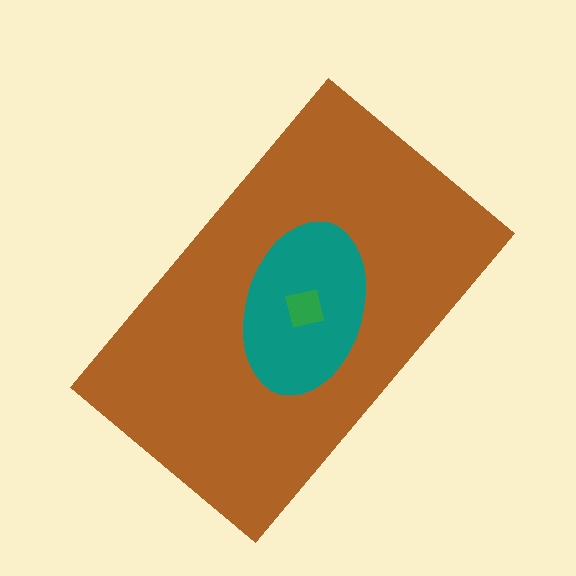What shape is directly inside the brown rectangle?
The teal ellipse.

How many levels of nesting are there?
3.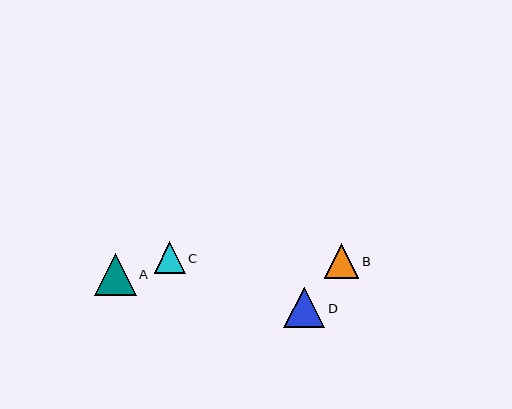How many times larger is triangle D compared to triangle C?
Triangle D is approximately 1.3 times the size of triangle C.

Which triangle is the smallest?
Triangle C is the smallest with a size of approximately 31 pixels.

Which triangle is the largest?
Triangle A is the largest with a size of approximately 42 pixels.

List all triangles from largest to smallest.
From largest to smallest: A, D, B, C.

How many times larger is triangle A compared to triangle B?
Triangle A is approximately 1.2 times the size of triangle B.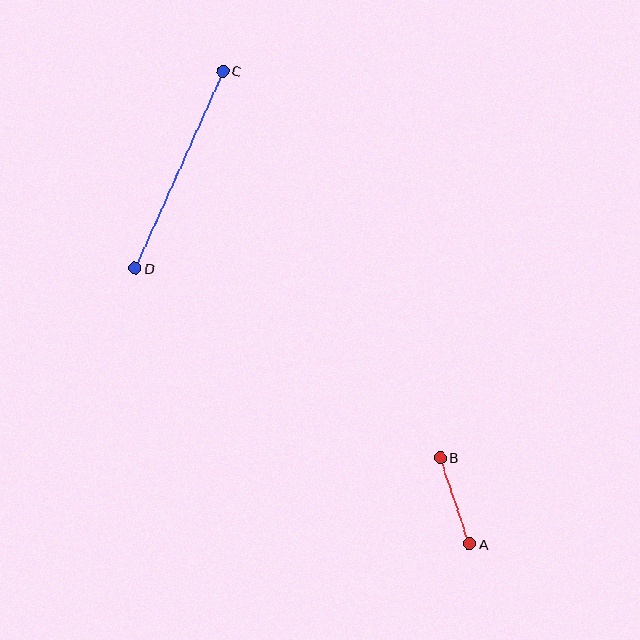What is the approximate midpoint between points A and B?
The midpoint is at approximately (455, 501) pixels.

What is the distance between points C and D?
The distance is approximately 216 pixels.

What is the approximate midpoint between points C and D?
The midpoint is at approximately (179, 170) pixels.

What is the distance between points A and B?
The distance is approximately 91 pixels.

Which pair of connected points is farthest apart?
Points C and D are farthest apart.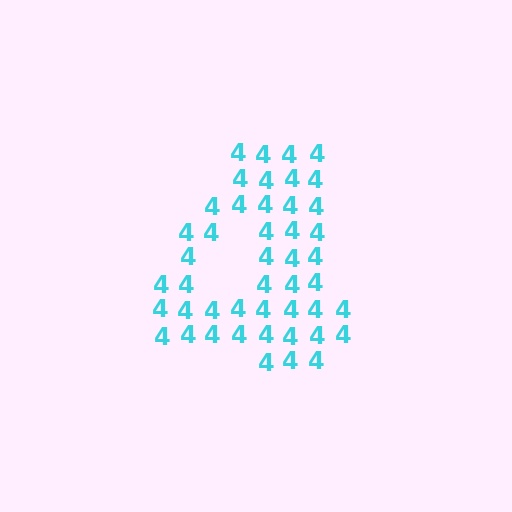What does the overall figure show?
The overall figure shows the digit 4.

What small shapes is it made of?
It is made of small digit 4's.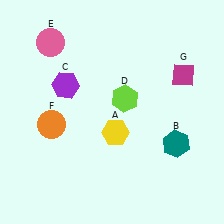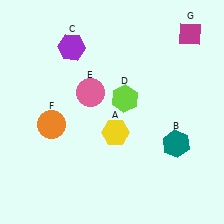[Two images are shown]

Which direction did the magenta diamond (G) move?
The magenta diamond (G) moved up.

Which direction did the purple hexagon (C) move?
The purple hexagon (C) moved up.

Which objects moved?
The objects that moved are: the purple hexagon (C), the pink circle (E), the magenta diamond (G).